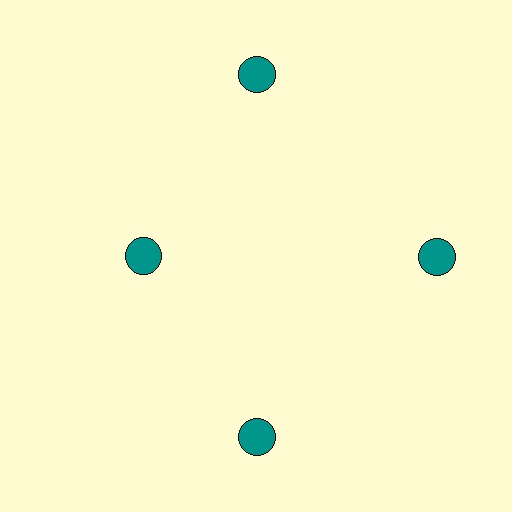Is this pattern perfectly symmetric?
No. The 4 teal circles are arranged in a ring, but one element near the 9 o'clock position is pulled inward toward the center, breaking the 4-fold rotational symmetry.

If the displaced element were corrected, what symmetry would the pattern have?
It would have 4-fold rotational symmetry — the pattern would map onto itself every 90 degrees.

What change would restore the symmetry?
The symmetry would be restored by moving it outward, back onto the ring so that all 4 circles sit at equal angles and equal distance from the center.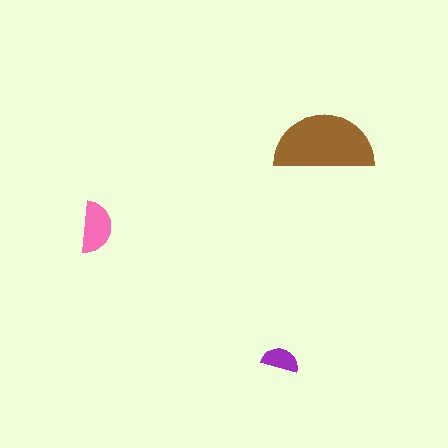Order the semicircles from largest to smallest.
the brown one, the pink one, the purple one.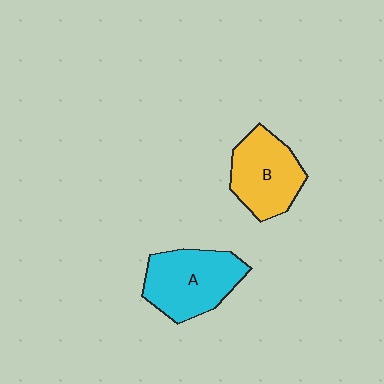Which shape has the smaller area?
Shape B (yellow).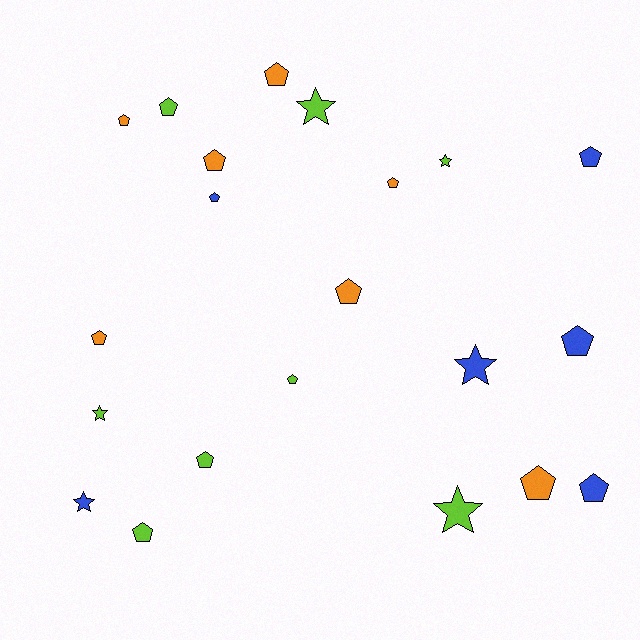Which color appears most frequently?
Lime, with 8 objects.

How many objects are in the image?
There are 21 objects.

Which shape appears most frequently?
Pentagon, with 15 objects.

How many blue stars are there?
There are 2 blue stars.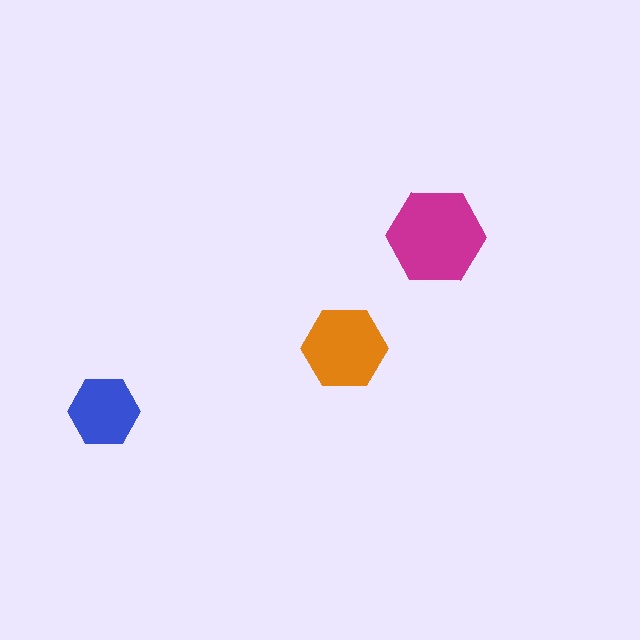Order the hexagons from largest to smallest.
the magenta one, the orange one, the blue one.